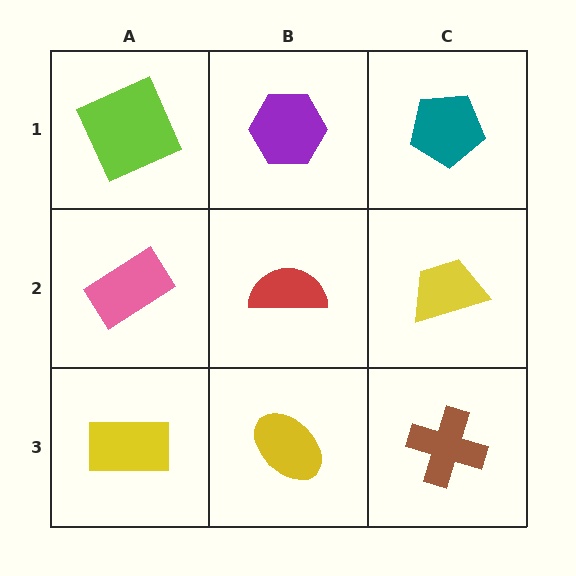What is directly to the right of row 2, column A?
A red semicircle.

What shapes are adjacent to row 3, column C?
A yellow trapezoid (row 2, column C), a yellow ellipse (row 3, column B).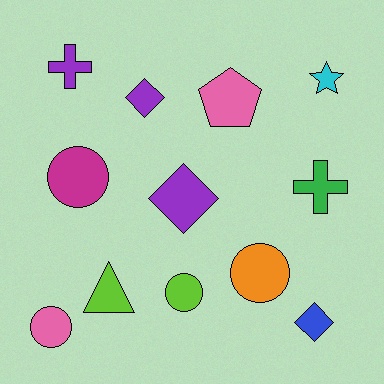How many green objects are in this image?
There is 1 green object.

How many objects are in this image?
There are 12 objects.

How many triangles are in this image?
There is 1 triangle.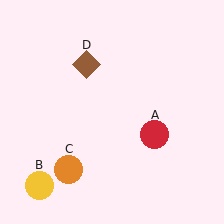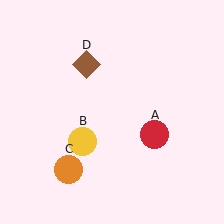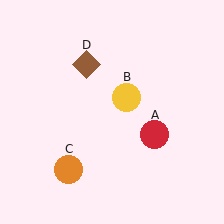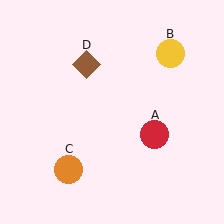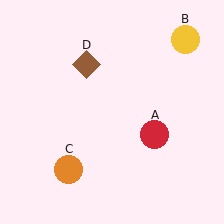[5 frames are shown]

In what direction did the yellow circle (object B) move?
The yellow circle (object B) moved up and to the right.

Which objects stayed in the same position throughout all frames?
Red circle (object A) and orange circle (object C) and brown diamond (object D) remained stationary.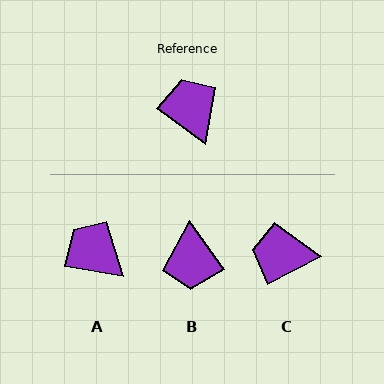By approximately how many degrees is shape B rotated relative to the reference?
Approximately 161 degrees counter-clockwise.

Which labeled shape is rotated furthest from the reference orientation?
B, about 161 degrees away.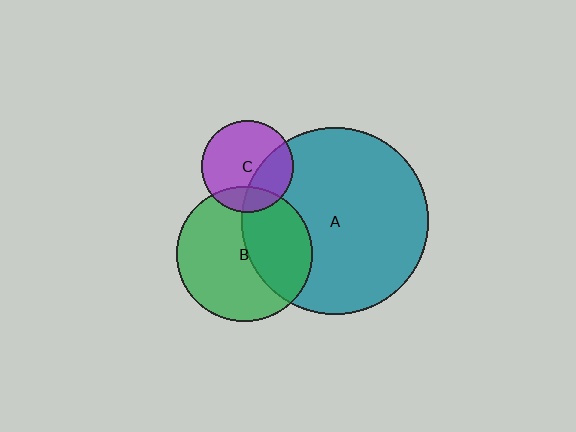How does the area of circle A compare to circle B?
Approximately 1.9 times.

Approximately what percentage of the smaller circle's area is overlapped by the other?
Approximately 20%.